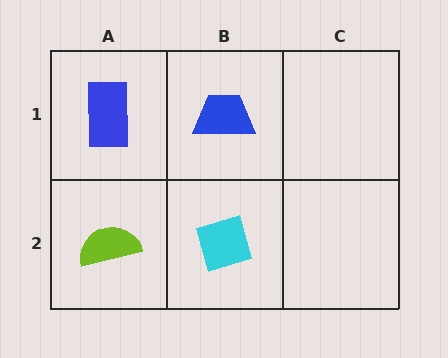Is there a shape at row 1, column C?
No, that cell is empty.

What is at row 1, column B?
A blue trapezoid.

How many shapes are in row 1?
2 shapes.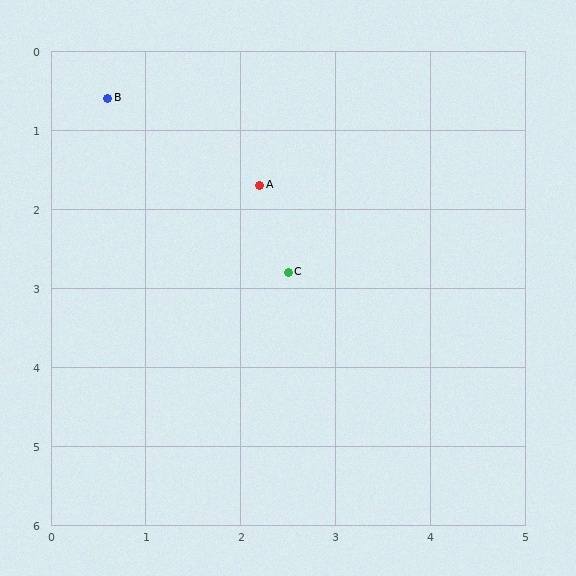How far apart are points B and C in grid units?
Points B and C are about 2.9 grid units apart.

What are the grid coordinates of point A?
Point A is at approximately (2.2, 1.7).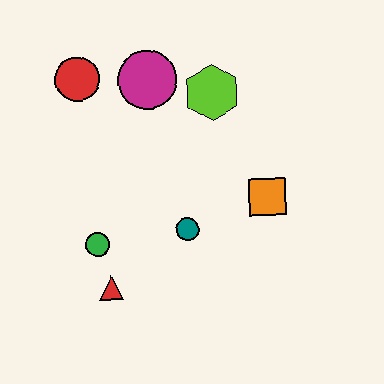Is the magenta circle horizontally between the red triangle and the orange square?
Yes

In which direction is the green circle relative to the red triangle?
The green circle is above the red triangle.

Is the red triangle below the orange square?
Yes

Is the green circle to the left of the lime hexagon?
Yes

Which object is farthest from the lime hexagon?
The red triangle is farthest from the lime hexagon.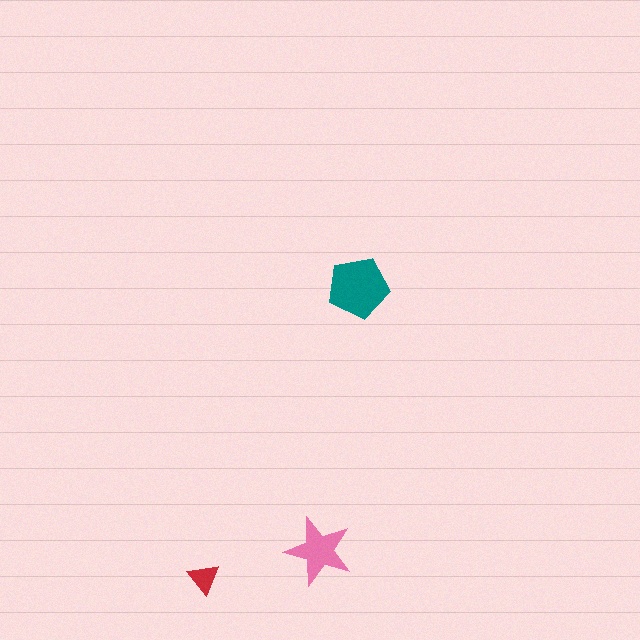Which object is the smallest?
The red triangle.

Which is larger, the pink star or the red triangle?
The pink star.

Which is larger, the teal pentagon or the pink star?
The teal pentagon.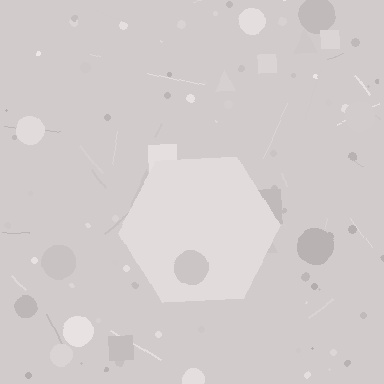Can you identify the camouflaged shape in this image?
The camouflaged shape is a hexagon.